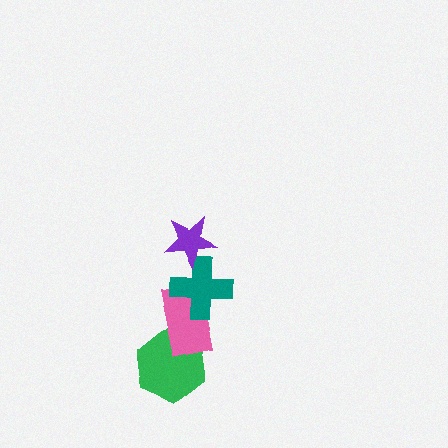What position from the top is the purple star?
The purple star is 1st from the top.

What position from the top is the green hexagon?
The green hexagon is 4th from the top.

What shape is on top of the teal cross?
The purple star is on top of the teal cross.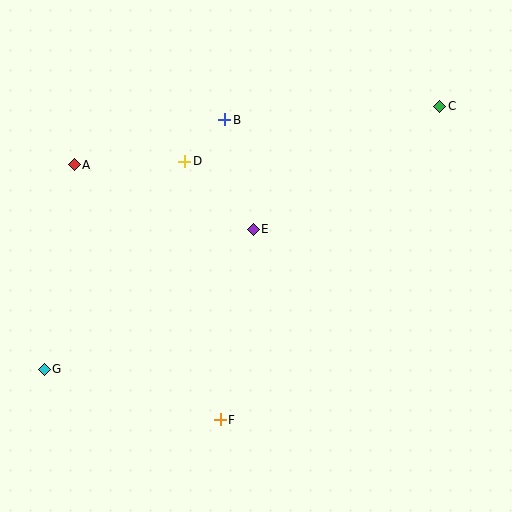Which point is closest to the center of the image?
Point E at (253, 229) is closest to the center.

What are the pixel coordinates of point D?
Point D is at (185, 161).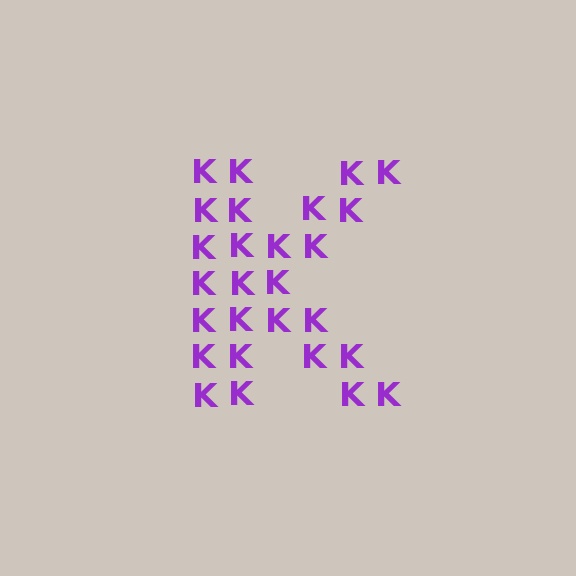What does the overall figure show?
The overall figure shows the letter K.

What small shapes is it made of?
It is made of small letter K's.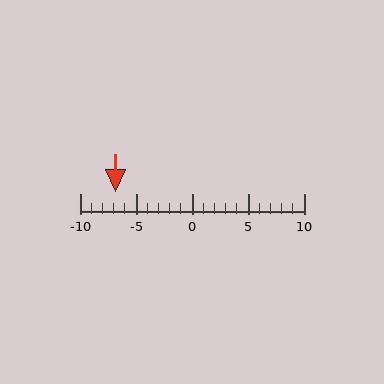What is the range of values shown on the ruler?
The ruler shows values from -10 to 10.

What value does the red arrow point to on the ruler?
The red arrow points to approximately -7.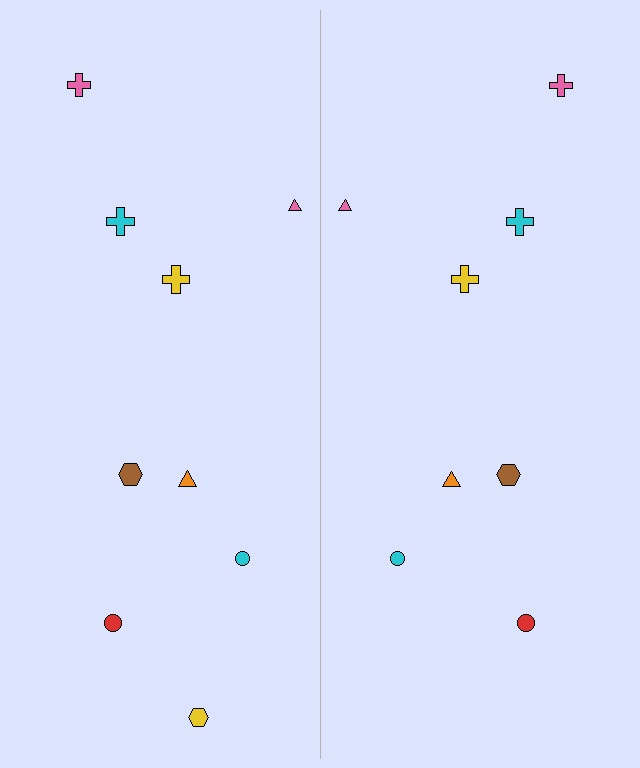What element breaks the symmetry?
A yellow hexagon is missing from the right side.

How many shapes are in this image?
There are 17 shapes in this image.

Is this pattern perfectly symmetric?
No, the pattern is not perfectly symmetric. A yellow hexagon is missing from the right side.